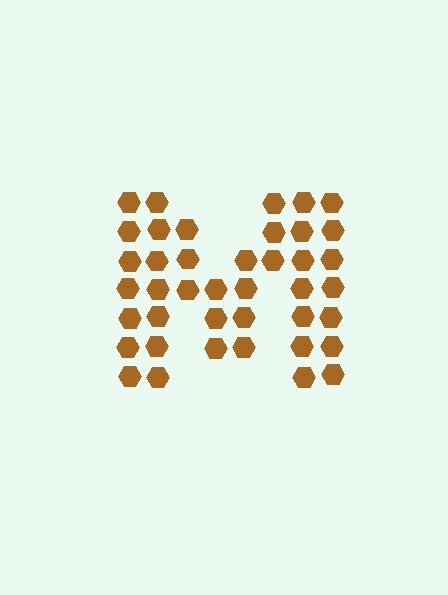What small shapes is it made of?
It is made of small hexagons.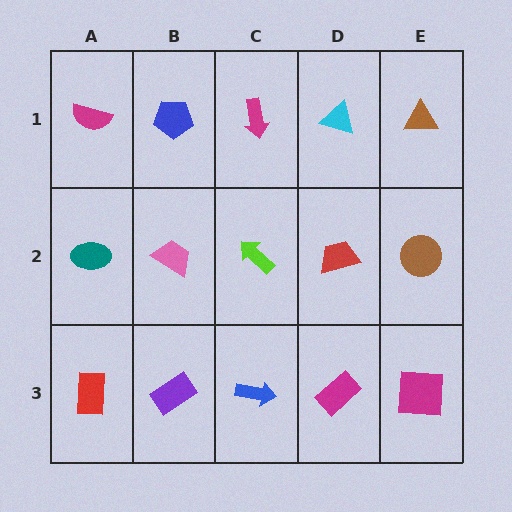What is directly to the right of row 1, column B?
A magenta arrow.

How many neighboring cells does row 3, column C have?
3.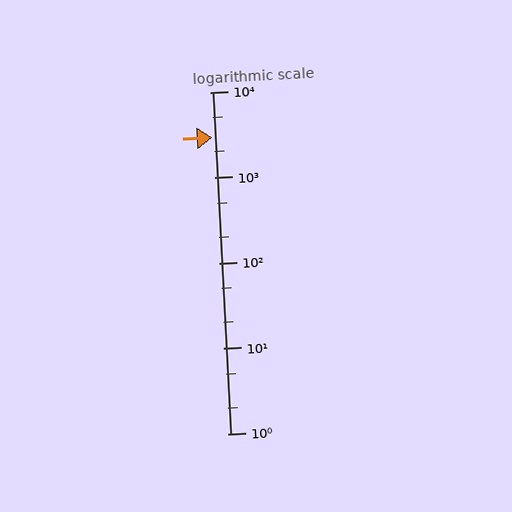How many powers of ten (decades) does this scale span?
The scale spans 4 decades, from 1 to 10000.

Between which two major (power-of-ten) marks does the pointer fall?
The pointer is between 1000 and 10000.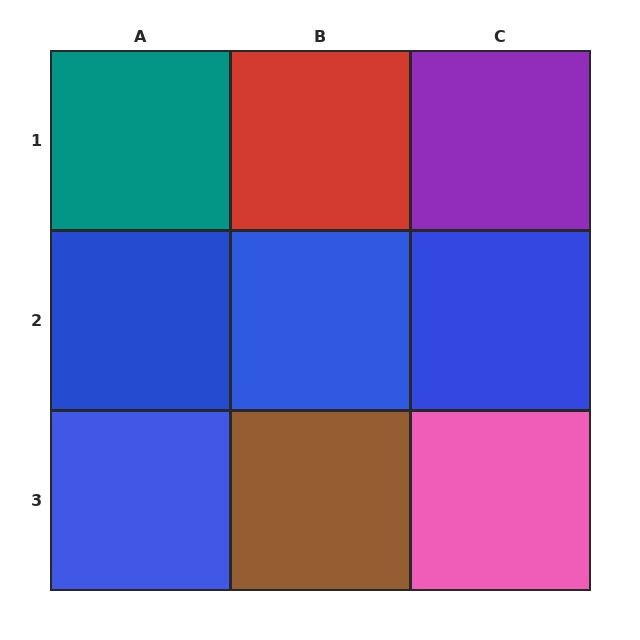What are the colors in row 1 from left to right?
Teal, red, purple.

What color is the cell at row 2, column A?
Blue.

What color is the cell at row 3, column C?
Pink.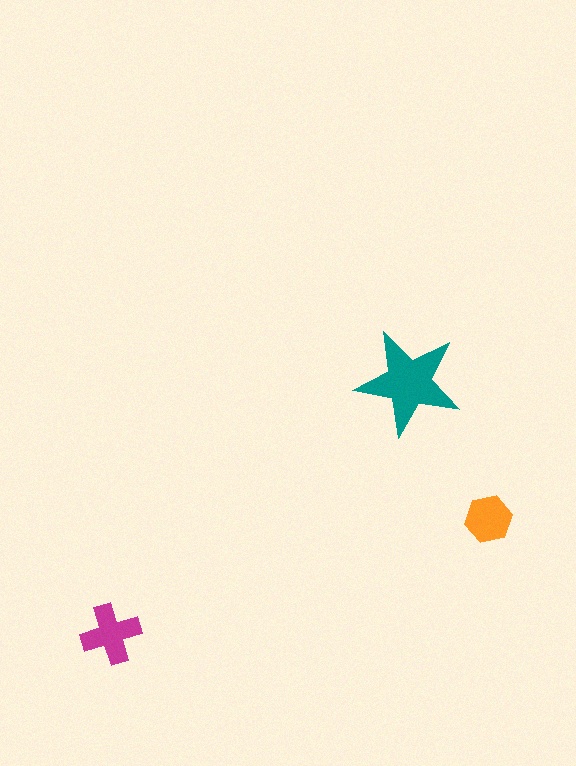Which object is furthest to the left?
The magenta cross is leftmost.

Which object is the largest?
The teal star.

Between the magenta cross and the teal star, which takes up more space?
The teal star.